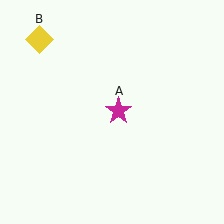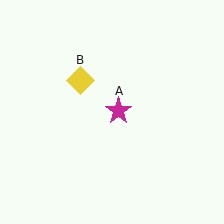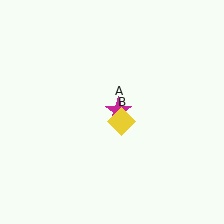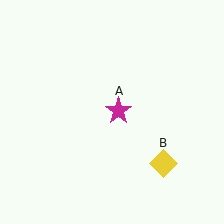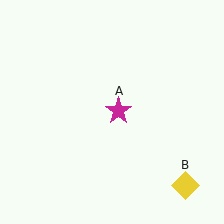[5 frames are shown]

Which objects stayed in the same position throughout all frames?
Magenta star (object A) remained stationary.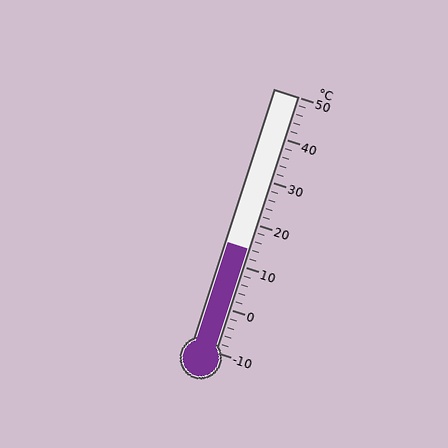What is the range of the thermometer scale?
The thermometer scale ranges from -10°C to 50°C.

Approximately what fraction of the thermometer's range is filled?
The thermometer is filled to approximately 40% of its range.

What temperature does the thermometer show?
The thermometer shows approximately 14°C.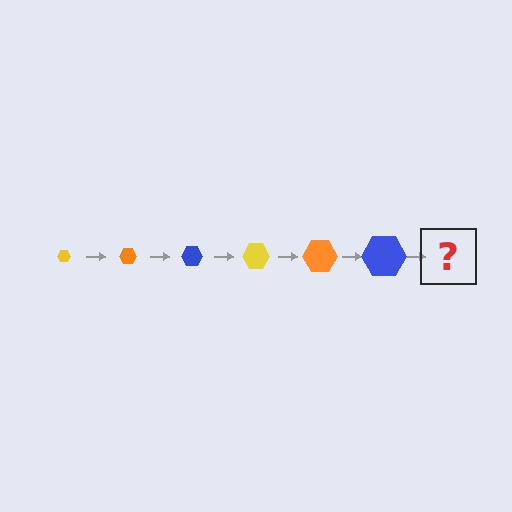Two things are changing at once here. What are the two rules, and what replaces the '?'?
The two rules are that the hexagon grows larger each step and the color cycles through yellow, orange, and blue. The '?' should be a yellow hexagon, larger than the previous one.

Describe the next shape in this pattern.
It should be a yellow hexagon, larger than the previous one.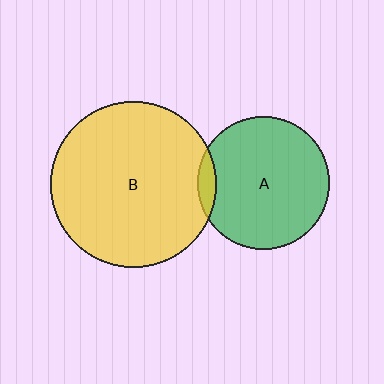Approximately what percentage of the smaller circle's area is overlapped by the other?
Approximately 5%.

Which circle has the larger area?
Circle B (yellow).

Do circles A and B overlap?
Yes.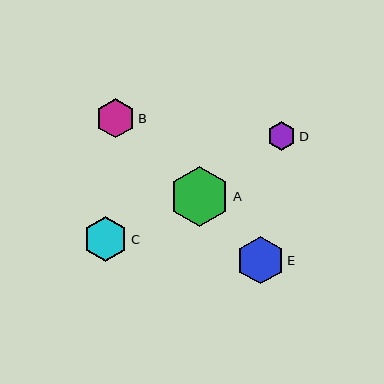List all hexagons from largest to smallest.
From largest to smallest: A, E, C, B, D.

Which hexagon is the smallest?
Hexagon D is the smallest with a size of approximately 28 pixels.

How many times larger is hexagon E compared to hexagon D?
Hexagon E is approximately 1.7 times the size of hexagon D.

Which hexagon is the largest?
Hexagon A is the largest with a size of approximately 61 pixels.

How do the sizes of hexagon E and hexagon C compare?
Hexagon E and hexagon C are approximately the same size.